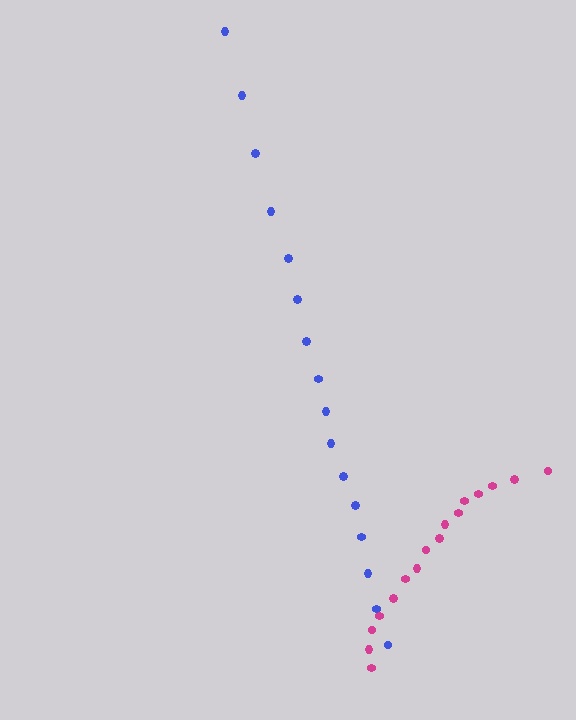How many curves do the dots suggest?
There are 2 distinct paths.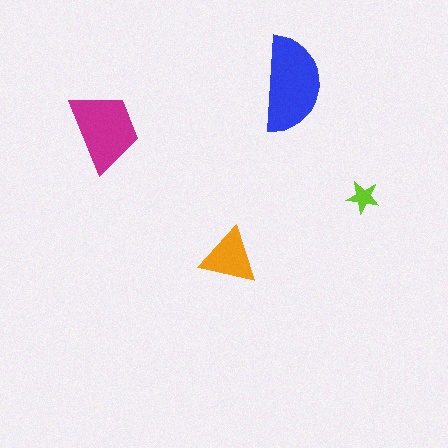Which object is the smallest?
The lime star.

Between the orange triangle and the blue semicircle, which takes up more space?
The blue semicircle.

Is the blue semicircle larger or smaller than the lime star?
Larger.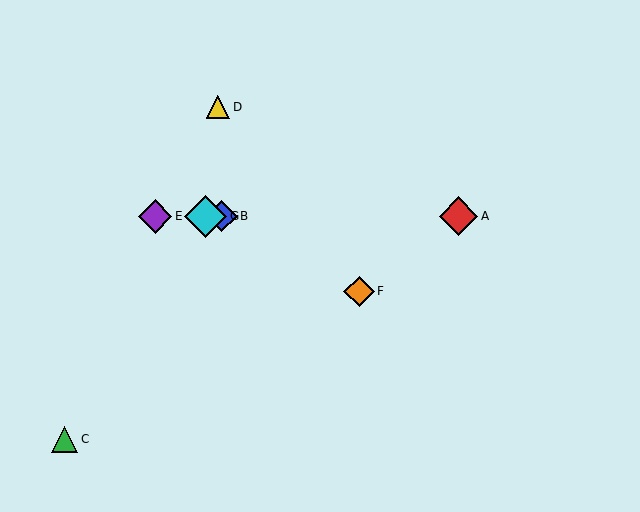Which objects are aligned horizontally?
Objects A, B, E, G are aligned horizontally.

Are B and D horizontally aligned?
No, B is at y≈216 and D is at y≈107.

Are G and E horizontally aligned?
Yes, both are at y≈216.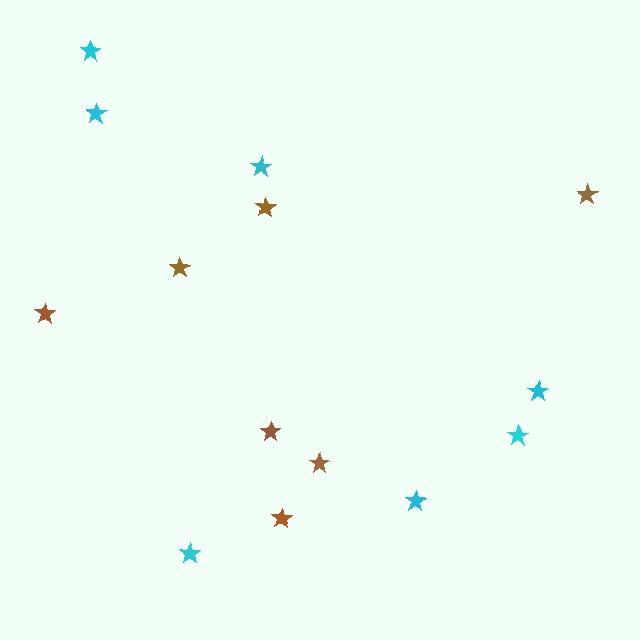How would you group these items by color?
There are 2 groups: one group of cyan stars (7) and one group of brown stars (7).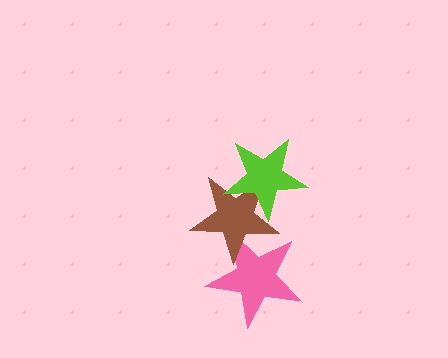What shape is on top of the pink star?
The brown star is on top of the pink star.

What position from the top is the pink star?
The pink star is 3rd from the top.